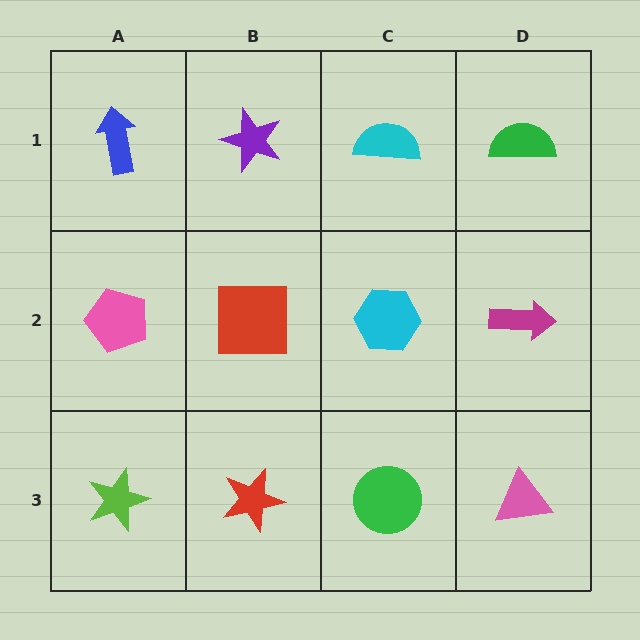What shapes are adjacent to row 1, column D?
A magenta arrow (row 2, column D), a cyan semicircle (row 1, column C).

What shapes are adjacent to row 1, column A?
A pink pentagon (row 2, column A), a purple star (row 1, column B).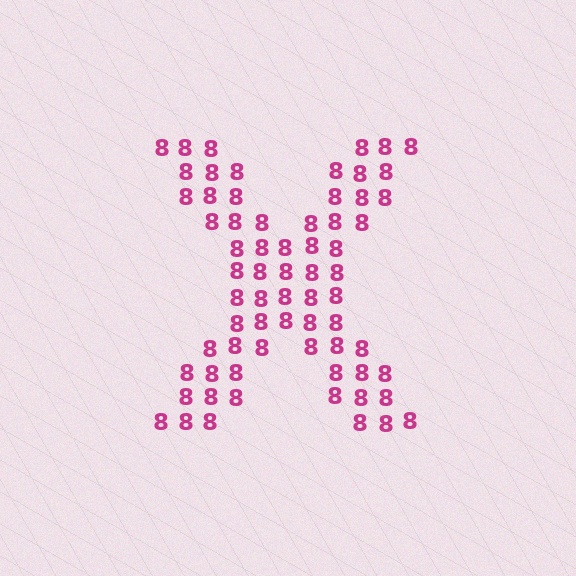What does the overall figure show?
The overall figure shows the letter X.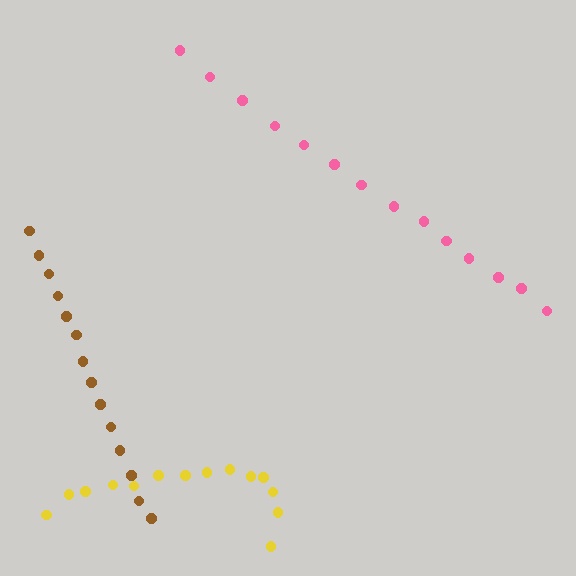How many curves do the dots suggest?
There are 3 distinct paths.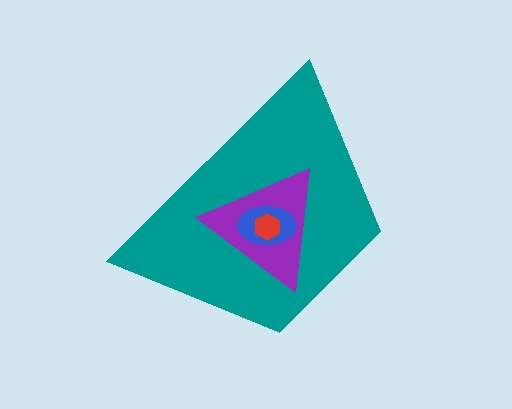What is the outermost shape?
The teal trapezoid.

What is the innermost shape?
The red hexagon.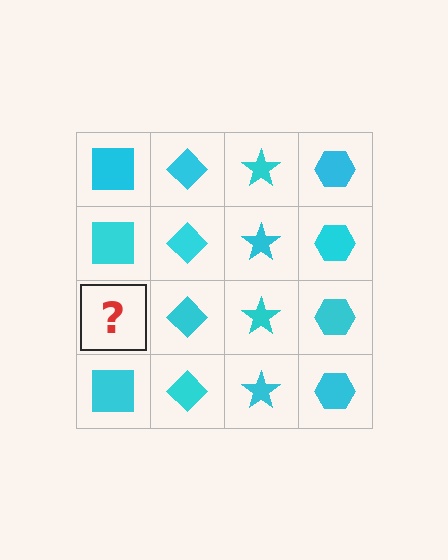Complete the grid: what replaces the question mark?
The question mark should be replaced with a cyan square.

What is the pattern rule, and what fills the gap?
The rule is that each column has a consistent shape. The gap should be filled with a cyan square.